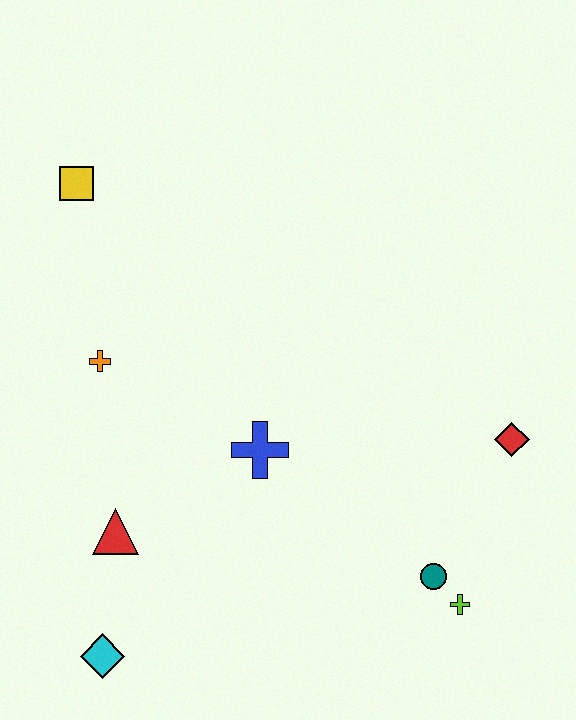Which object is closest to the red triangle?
The cyan diamond is closest to the red triangle.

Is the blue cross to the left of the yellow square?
No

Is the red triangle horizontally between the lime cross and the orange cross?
Yes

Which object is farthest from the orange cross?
The lime cross is farthest from the orange cross.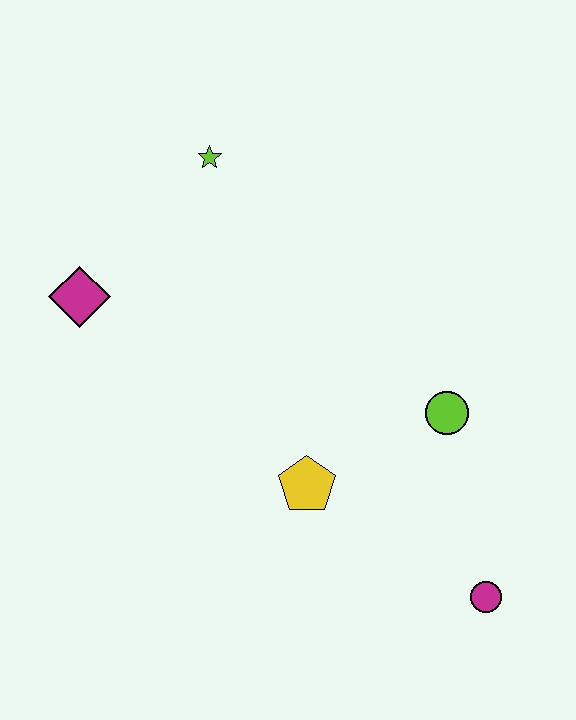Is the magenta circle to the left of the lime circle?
No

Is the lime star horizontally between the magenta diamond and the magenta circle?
Yes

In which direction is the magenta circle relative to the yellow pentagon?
The magenta circle is to the right of the yellow pentagon.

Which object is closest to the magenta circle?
The lime circle is closest to the magenta circle.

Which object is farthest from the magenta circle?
The lime star is farthest from the magenta circle.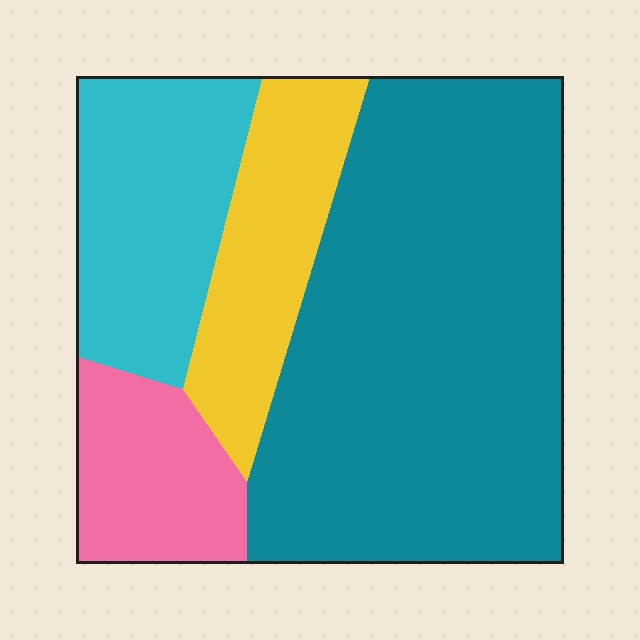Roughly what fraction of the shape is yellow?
Yellow takes up about one sixth (1/6) of the shape.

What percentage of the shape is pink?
Pink covers roughly 10% of the shape.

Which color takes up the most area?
Teal, at roughly 55%.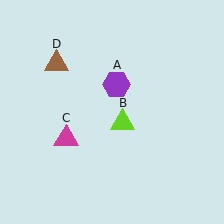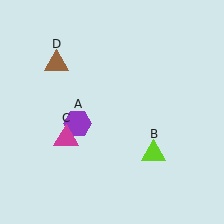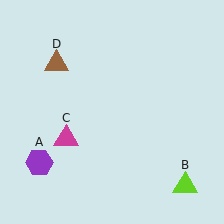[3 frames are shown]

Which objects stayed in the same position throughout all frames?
Magenta triangle (object C) and brown triangle (object D) remained stationary.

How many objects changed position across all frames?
2 objects changed position: purple hexagon (object A), lime triangle (object B).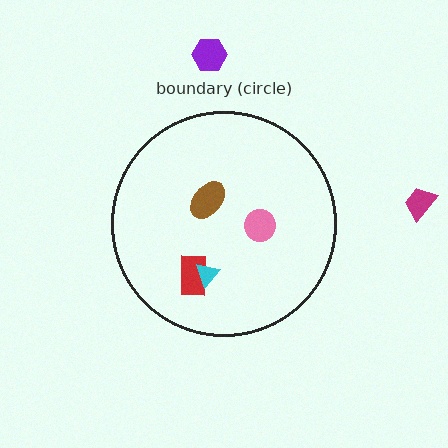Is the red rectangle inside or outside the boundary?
Inside.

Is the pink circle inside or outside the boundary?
Inside.